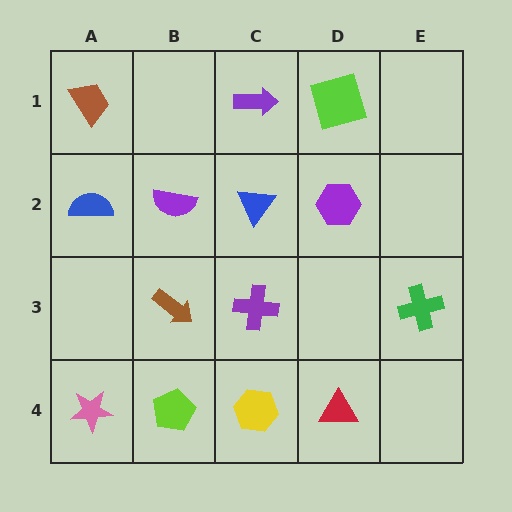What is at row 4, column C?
A yellow hexagon.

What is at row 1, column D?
A lime square.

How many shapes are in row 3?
3 shapes.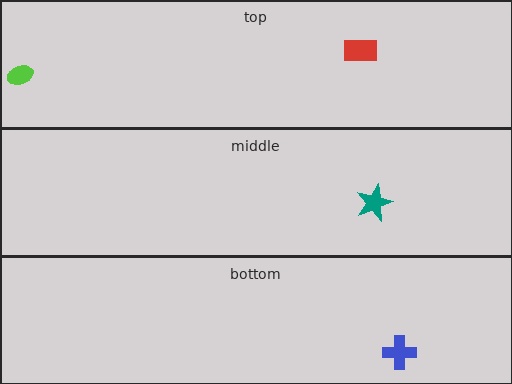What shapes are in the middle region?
The teal star.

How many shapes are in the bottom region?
1.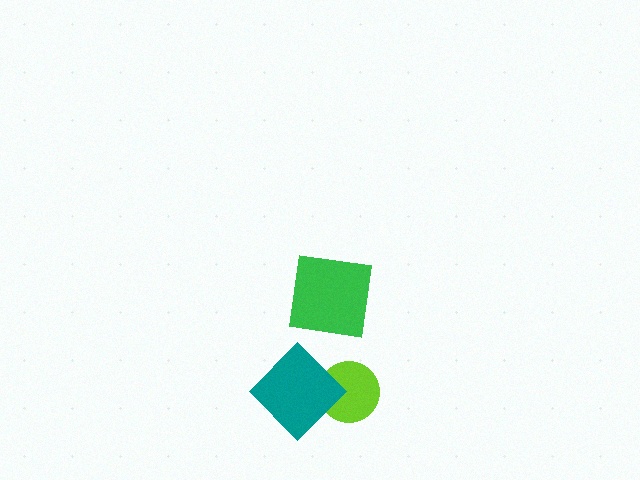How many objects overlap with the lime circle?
1 object overlaps with the lime circle.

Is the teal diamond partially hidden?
No, no other shape covers it.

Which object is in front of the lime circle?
The teal diamond is in front of the lime circle.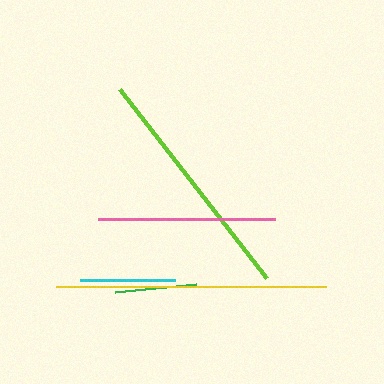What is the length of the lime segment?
The lime segment is approximately 239 pixels long.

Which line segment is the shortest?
The green line is the shortest at approximately 82 pixels.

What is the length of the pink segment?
The pink segment is approximately 177 pixels long.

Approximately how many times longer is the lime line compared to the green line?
The lime line is approximately 2.9 times the length of the green line.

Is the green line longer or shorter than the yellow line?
The yellow line is longer than the green line.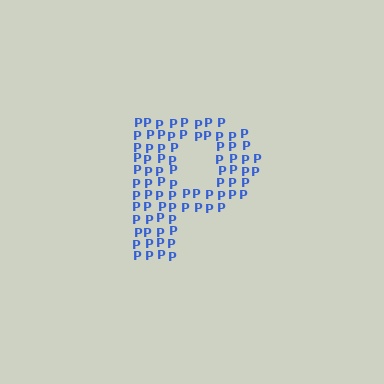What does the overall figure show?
The overall figure shows the letter P.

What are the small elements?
The small elements are letter P's.